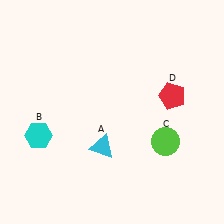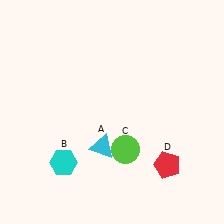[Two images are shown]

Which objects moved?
The objects that moved are: the cyan hexagon (B), the lime circle (C), the red pentagon (D).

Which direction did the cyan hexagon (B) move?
The cyan hexagon (B) moved down.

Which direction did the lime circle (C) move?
The lime circle (C) moved left.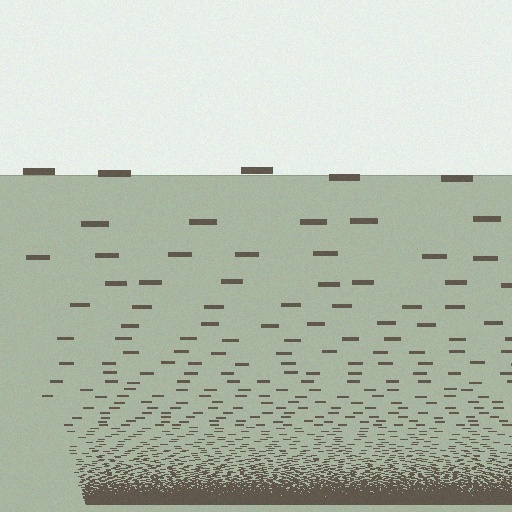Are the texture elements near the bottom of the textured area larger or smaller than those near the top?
Smaller. The gradient is inverted — elements near the bottom are smaller and denser.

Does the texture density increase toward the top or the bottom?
Density increases toward the bottom.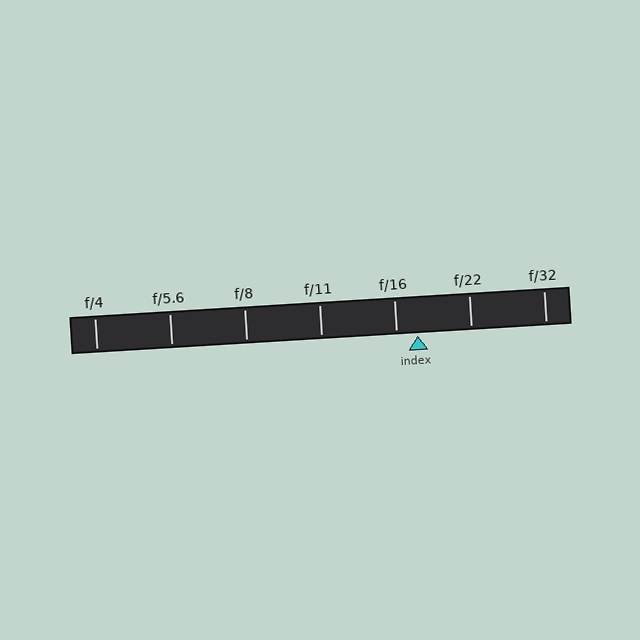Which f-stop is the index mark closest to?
The index mark is closest to f/16.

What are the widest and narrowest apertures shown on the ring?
The widest aperture shown is f/4 and the narrowest is f/32.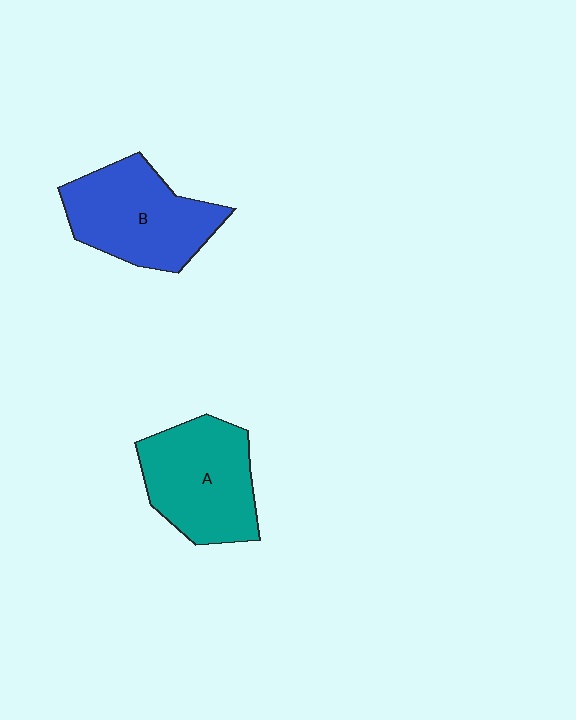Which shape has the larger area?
Shape B (blue).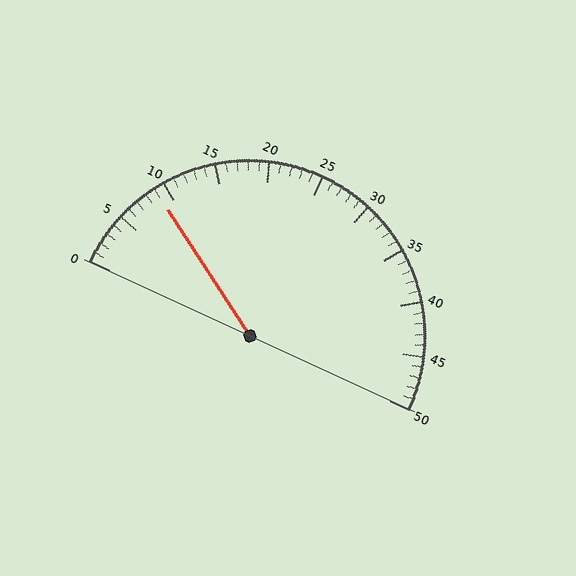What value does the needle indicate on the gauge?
The needle indicates approximately 9.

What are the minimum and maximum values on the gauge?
The gauge ranges from 0 to 50.